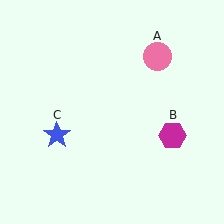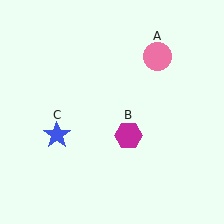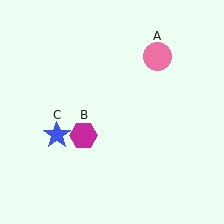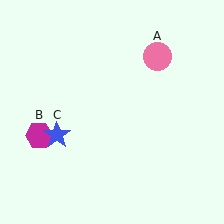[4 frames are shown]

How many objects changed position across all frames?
1 object changed position: magenta hexagon (object B).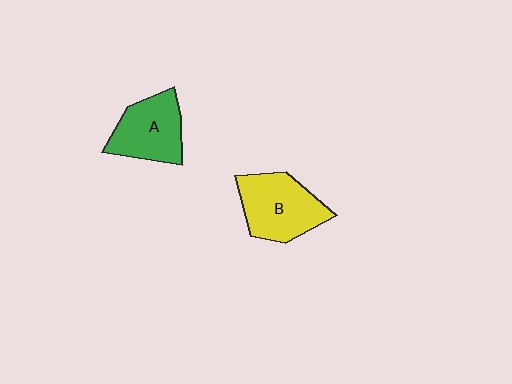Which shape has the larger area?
Shape B (yellow).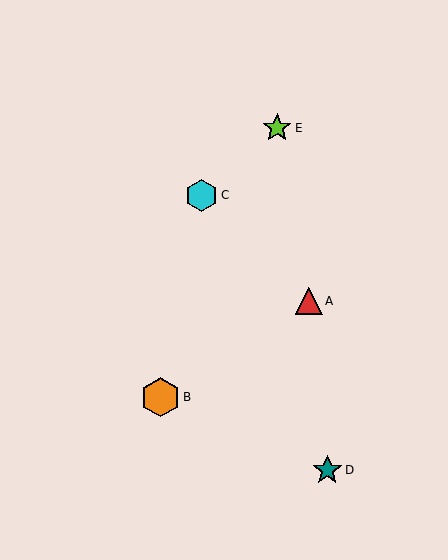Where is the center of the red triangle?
The center of the red triangle is at (309, 301).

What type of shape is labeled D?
Shape D is a teal star.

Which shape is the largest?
The orange hexagon (labeled B) is the largest.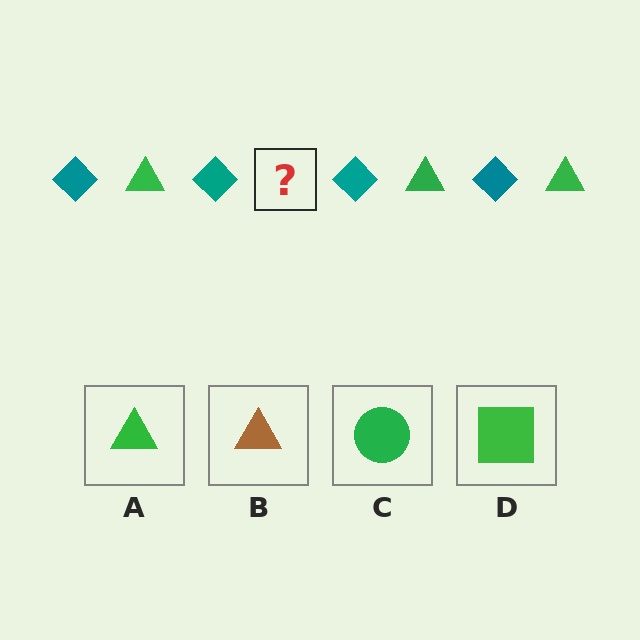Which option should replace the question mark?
Option A.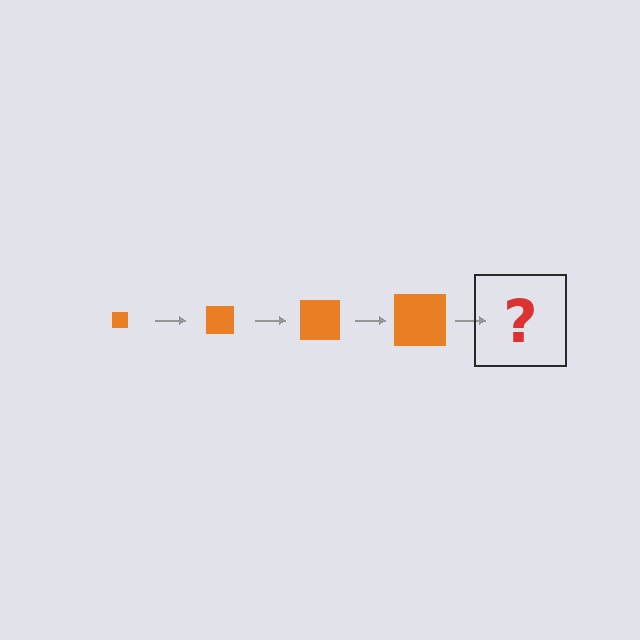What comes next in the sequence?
The next element should be an orange square, larger than the previous one.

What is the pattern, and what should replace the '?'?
The pattern is that the square gets progressively larger each step. The '?' should be an orange square, larger than the previous one.